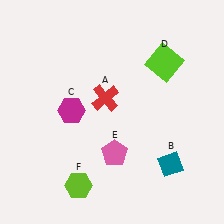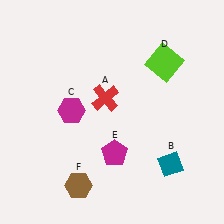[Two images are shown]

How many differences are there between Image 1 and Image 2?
There are 2 differences between the two images.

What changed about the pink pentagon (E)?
In Image 1, E is pink. In Image 2, it changed to magenta.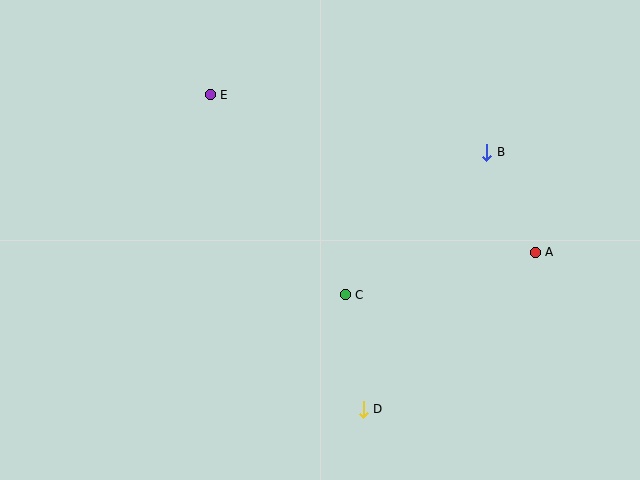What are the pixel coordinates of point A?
Point A is at (535, 252).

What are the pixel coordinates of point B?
Point B is at (486, 152).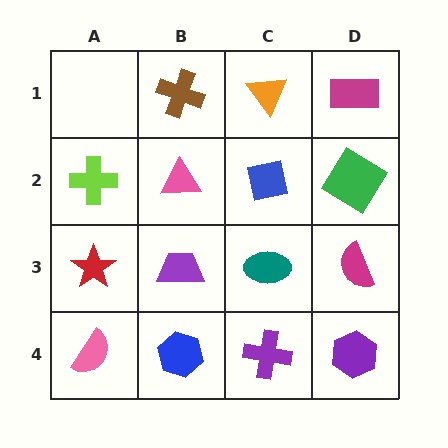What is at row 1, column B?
A brown cross.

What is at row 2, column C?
A blue square.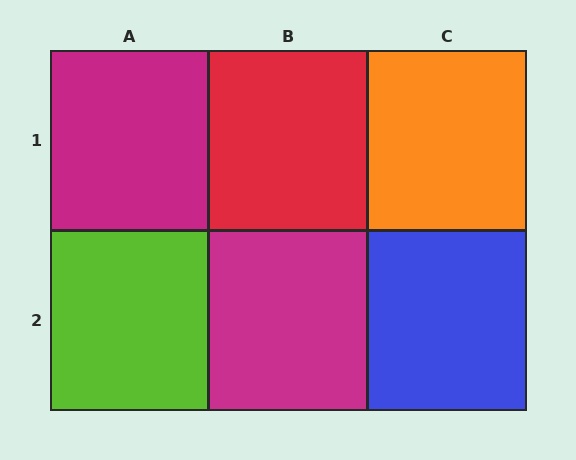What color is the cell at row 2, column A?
Lime.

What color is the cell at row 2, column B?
Magenta.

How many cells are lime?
1 cell is lime.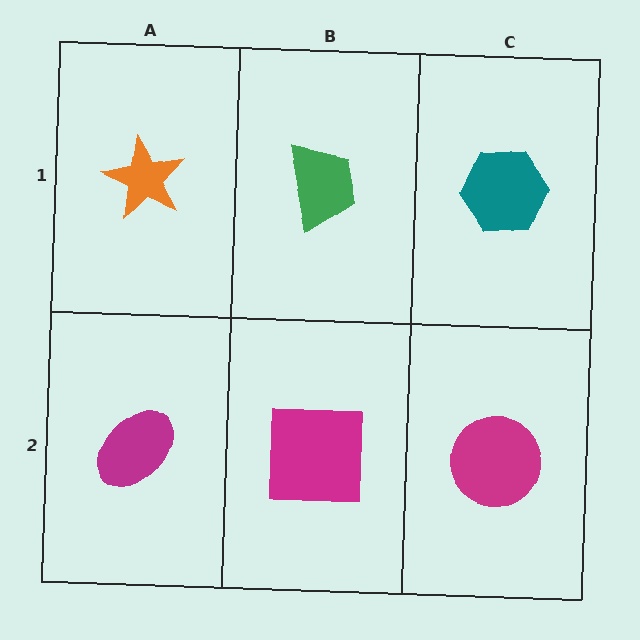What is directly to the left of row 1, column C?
A green trapezoid.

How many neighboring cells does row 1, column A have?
2.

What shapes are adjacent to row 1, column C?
A magenta circle (row 2, column C), a green trapezoid (row 1, column B).